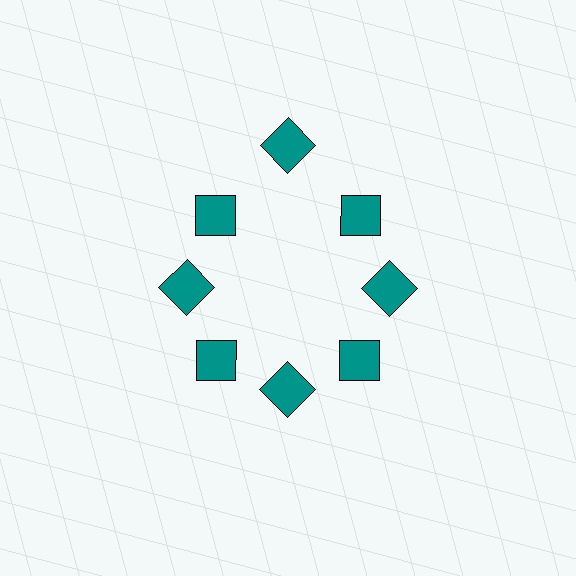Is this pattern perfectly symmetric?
No. The 8 teal squares are arranged in a ring, but one element near the 12 o'clock position is pushed outward from the center, breaking the 8-fold rotational symmetry.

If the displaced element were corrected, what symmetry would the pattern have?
It would have 8-fold rotational symmetry — the pattern would map onto itself every 45 degrees.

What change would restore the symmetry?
The symmetry would be restored by moving it inward, back onto the ring so that all 8 squares sit at equal angles and equal distance from the center.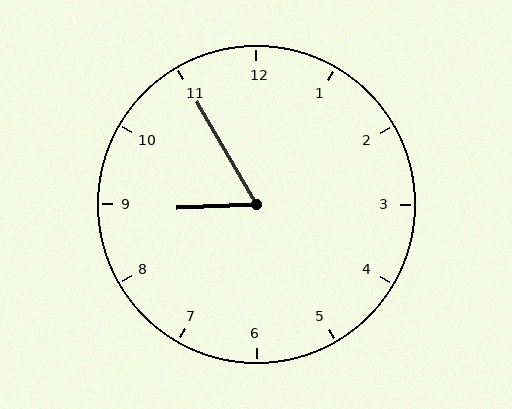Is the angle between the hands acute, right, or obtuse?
It is acute.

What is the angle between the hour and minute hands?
Approximately 62 degrees.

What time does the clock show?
8:55.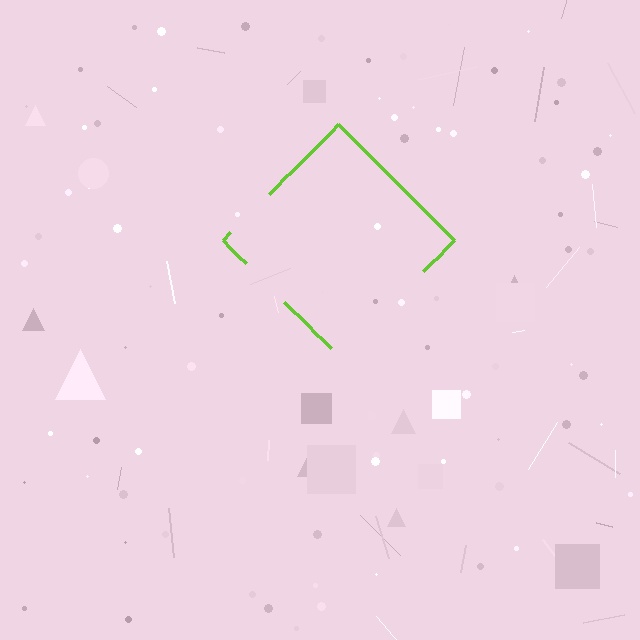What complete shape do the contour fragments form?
The contour fragments form a diamond.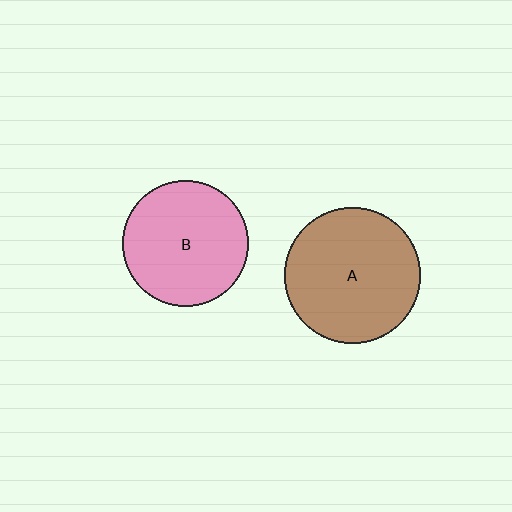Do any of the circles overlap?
No, none of the circles overlap.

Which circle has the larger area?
Circle A (brown).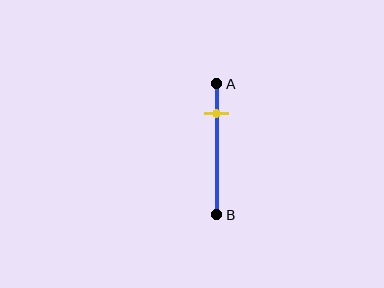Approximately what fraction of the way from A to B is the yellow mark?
The yellow mark is approximately 25% of the way from A to B.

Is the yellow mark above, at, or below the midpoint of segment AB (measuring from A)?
The yellow mark is above the midpoint of segment AB.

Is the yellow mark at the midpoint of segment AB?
No, the mark is at about 25% from A, not at the 50% midpoint.